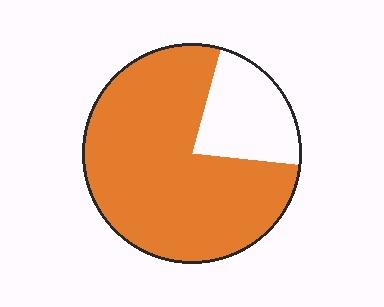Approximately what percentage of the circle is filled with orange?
Approximately 80%.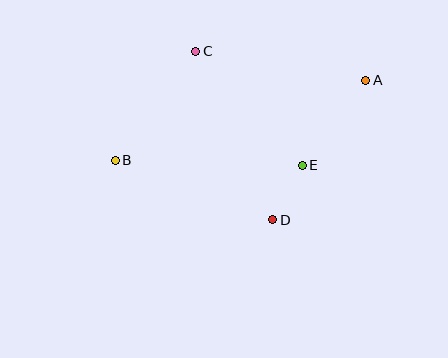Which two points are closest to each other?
Points D and E are closest to each other.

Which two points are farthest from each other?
Points A and B are farthest from each other.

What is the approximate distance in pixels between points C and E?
The distance between C and E is approximately 156 pixels.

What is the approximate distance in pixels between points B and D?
The distance between B and D is approximately 168 pixels.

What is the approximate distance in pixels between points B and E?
The distance between B and E is approximately 187 pixels.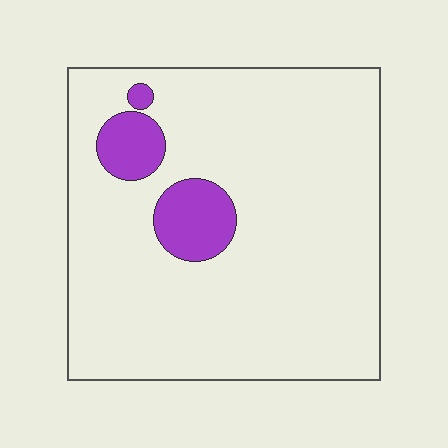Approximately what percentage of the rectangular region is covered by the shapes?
Approximately 10%.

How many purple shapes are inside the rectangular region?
3.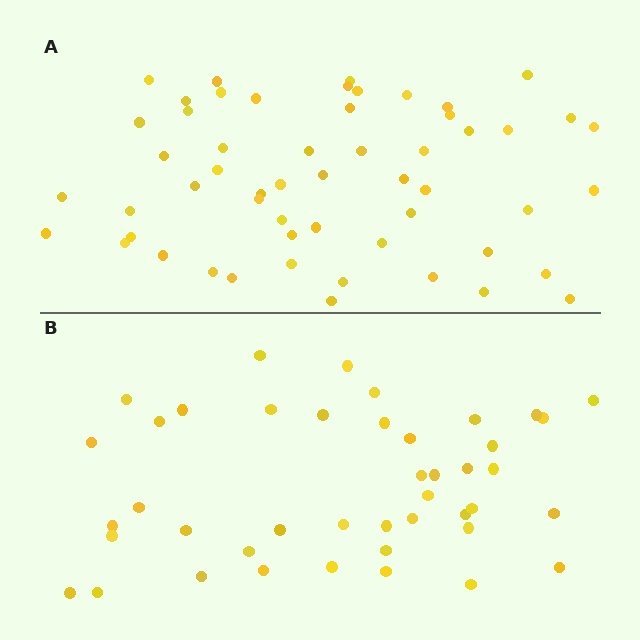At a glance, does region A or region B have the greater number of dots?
Region A (the top region) has more dots.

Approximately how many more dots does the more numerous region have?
Region A has roughly 12 or so more dots than region B.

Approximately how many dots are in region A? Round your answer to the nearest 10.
About 60 dots. (The exact count is 55, which rounds to 60.)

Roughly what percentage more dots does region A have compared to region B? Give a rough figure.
About 30% more.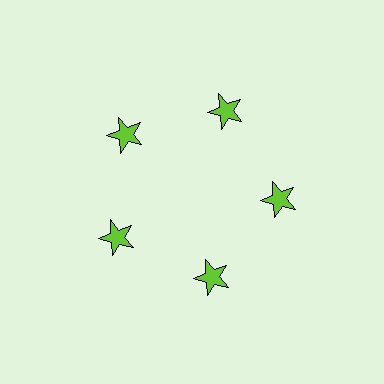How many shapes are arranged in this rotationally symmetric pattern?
There are 5 shapes, arranged in 5 groups of 1.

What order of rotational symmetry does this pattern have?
This pattern has 5-fold rotational symmetry.